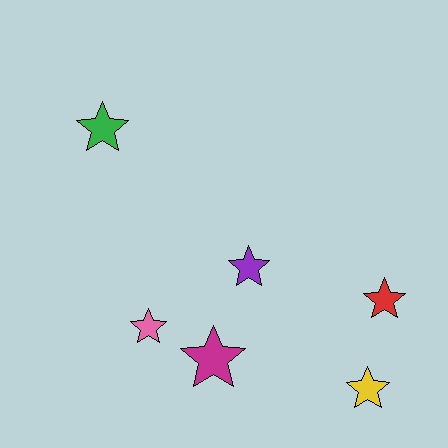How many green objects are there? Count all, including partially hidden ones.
There is 1 green object.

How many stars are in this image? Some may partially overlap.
There are 6 stars.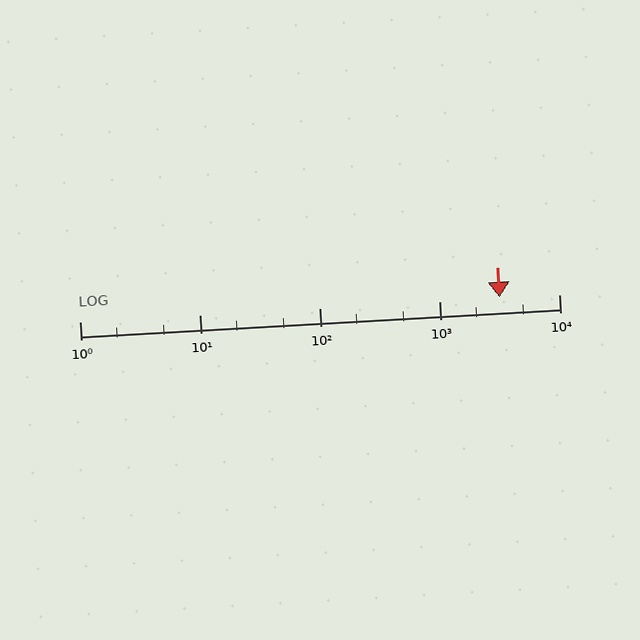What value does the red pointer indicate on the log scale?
The pointer indicates approximately 3200.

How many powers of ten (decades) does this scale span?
The scale spans 4 decades, from 1 to 10000.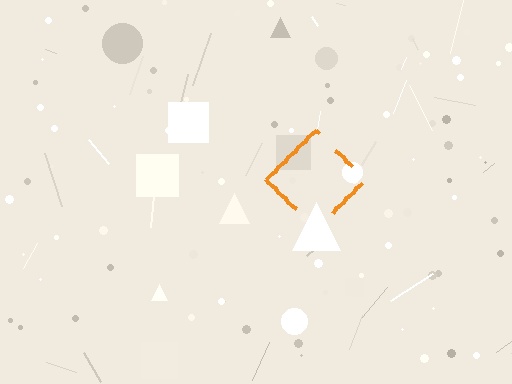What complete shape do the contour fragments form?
The contour fragments form a diamond.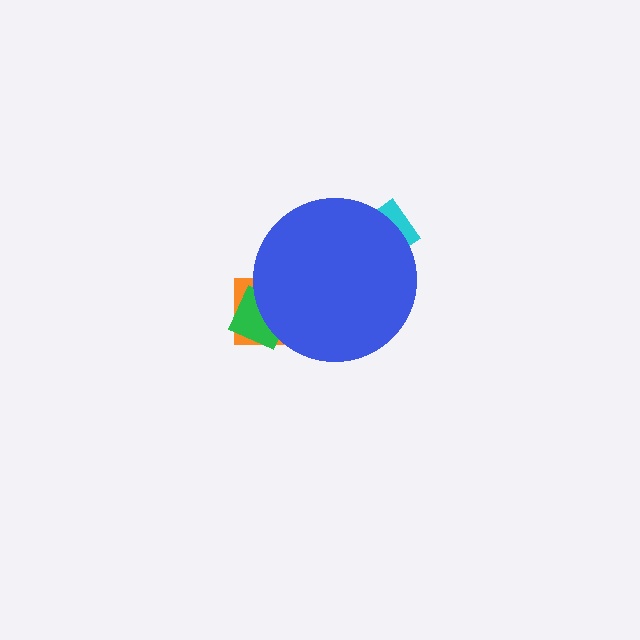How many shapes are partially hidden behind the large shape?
3 shapes are partially hidden.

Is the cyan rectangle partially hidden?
Yes, the cyan rectangle is partially hidden behind the blue circle.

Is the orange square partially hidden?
Yes, the orange square is partially hidden behind the blue circle.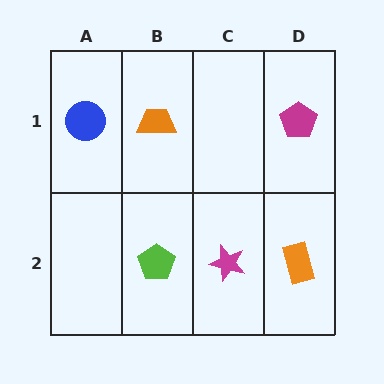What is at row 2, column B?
A lime pentagon.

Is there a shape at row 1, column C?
No, that cell is empty.